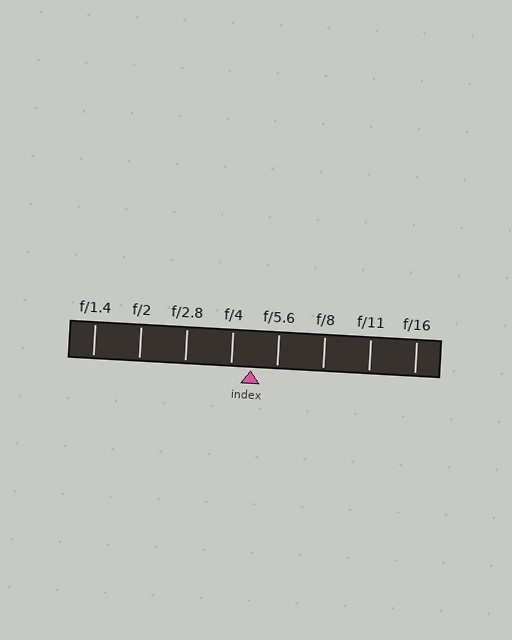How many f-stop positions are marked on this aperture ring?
There are 8 f-stop positions marked.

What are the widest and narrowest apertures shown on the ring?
The widest aperture shown is f/1.4 and the narrowest is f/16.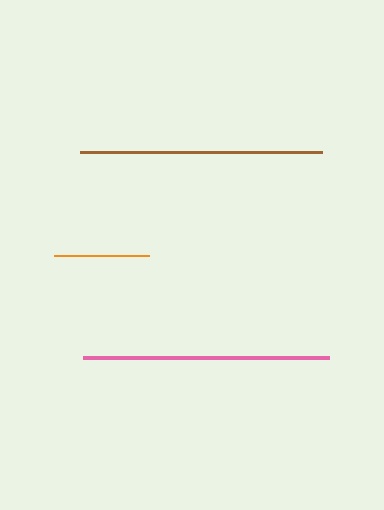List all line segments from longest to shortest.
From longest to shortest: pink, brown, orange.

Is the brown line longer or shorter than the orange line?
The brown line is longer than the orange line.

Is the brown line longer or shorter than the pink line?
The pink line is longer than the brown line.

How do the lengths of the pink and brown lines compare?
The pink and brown lines are approximately the same length.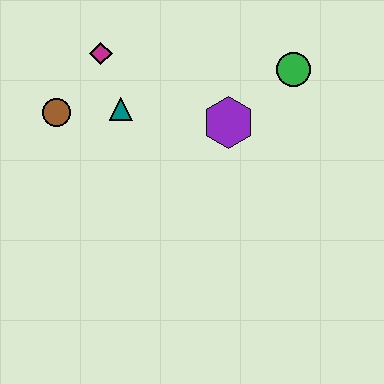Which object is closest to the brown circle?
The teal triangle is closest to the brown circle.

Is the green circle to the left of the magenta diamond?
No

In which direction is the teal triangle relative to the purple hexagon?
The teal triangle is to the left of the purple hexagon.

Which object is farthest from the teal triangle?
The green circle is farthest from the teal triangle.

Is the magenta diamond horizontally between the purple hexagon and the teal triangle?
No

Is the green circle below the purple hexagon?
No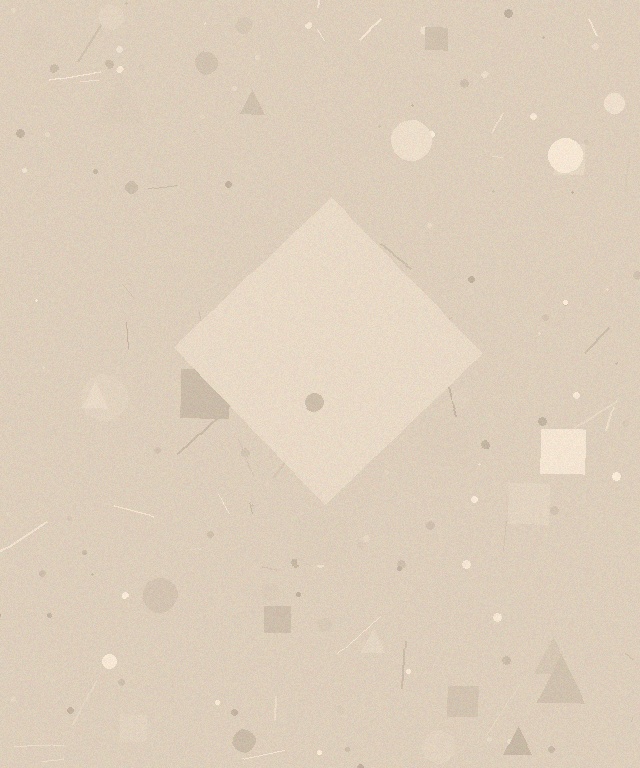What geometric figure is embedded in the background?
A diamond is embedded in the background.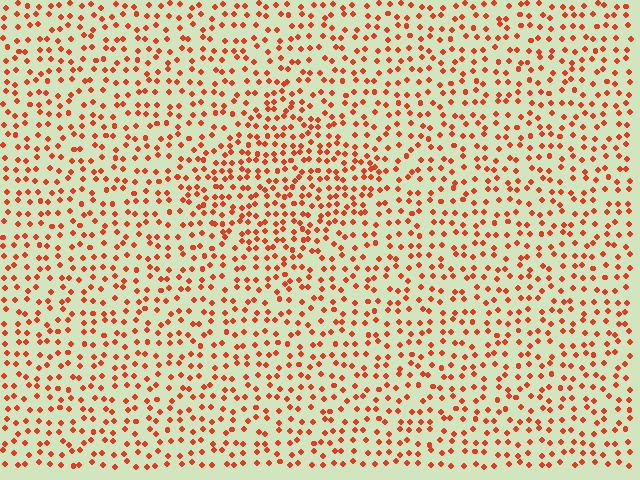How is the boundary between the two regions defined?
The boundary is defined by a change in element density (approximately 1.6x ratio). All elements are the same color, size, and shape.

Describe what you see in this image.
The image contains small red elements arranged at two different densities. A diamond-shaped region is visible where the elements are more densely packed than the surrounding area.